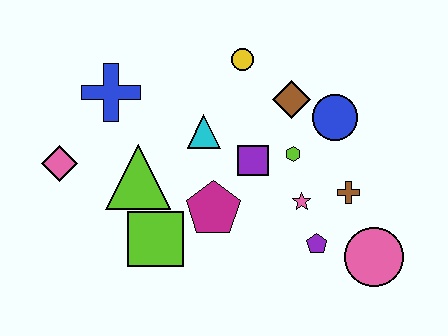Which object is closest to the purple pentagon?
The pink star is closest to the purple pentagon.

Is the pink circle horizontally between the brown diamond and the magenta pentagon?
No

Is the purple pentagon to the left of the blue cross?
No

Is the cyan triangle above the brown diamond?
No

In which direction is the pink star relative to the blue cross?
The pink star is to the right of the blue cross.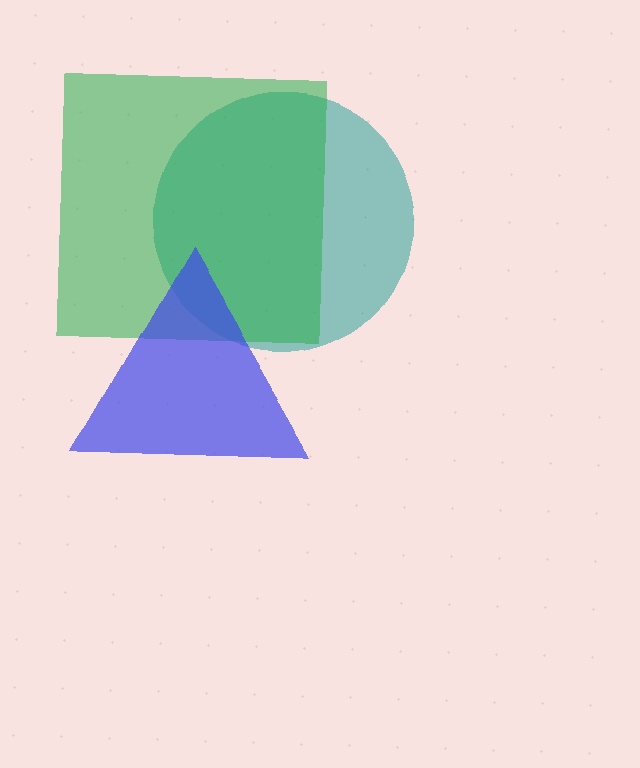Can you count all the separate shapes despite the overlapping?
Yes, there are 3 separate shapes.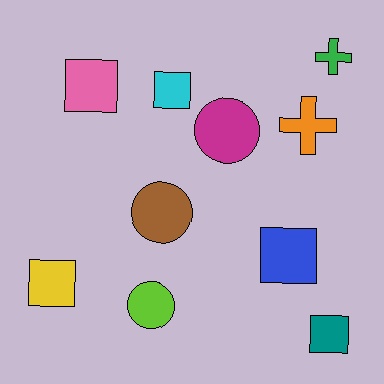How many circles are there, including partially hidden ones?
There are 3 circles.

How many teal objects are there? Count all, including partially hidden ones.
There is 1 teal object.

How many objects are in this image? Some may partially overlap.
There are 10 objects.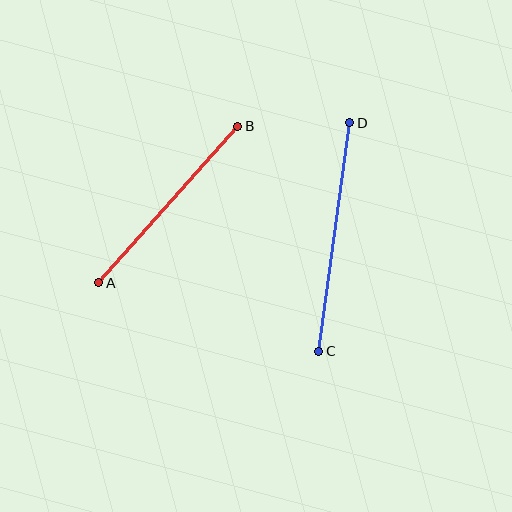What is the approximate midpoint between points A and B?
The midpoint is at approximately (168, 204) pixels.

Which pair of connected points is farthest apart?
Points C and D are farthest apart.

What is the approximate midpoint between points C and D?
The midpoint is at approximately (334, 237) pixels.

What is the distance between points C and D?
The distance is approximately 231 pixels.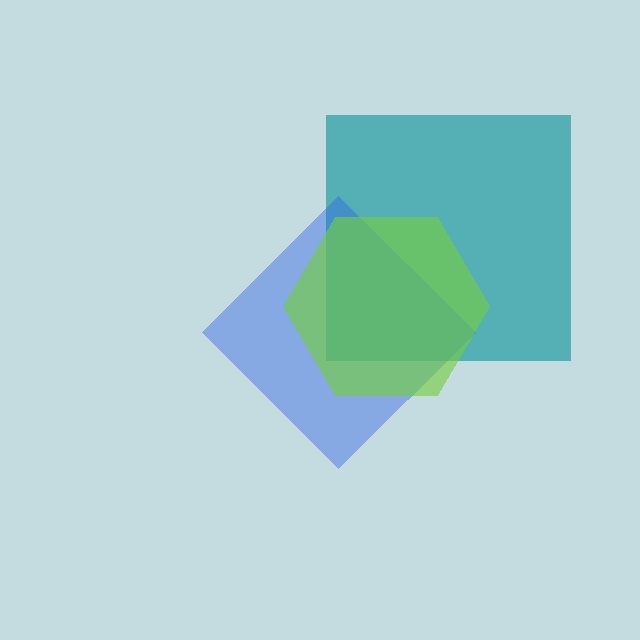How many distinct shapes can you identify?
There are 3 distinct shapes: a teal square, a blue diamond, a lime hexagon.